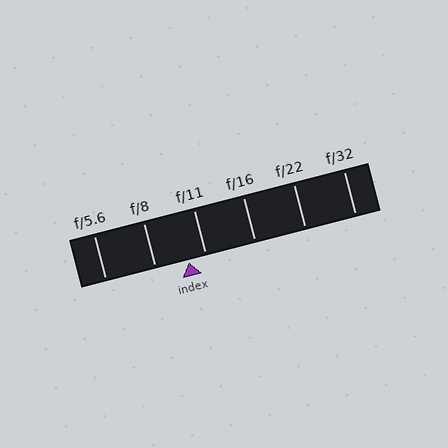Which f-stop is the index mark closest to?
The index mark is closest to f/11.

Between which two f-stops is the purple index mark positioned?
The index mark is between f/8 and f/11.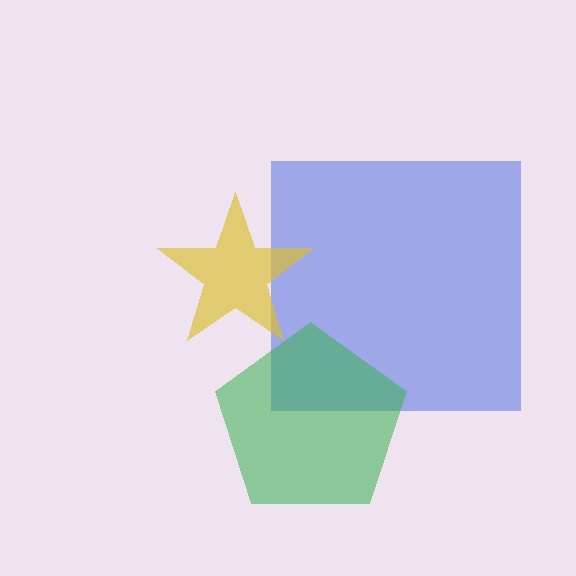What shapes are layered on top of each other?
The layered shapes are: a blue square, a yellow star, a green pentagon.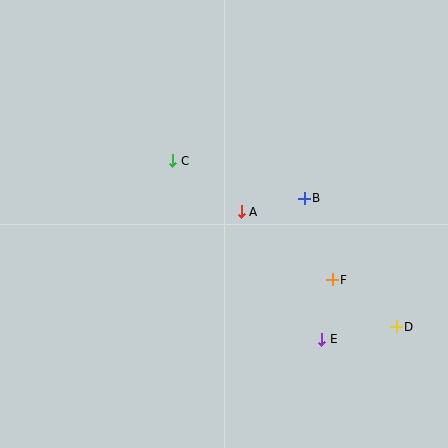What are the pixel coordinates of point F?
Point F is at (332, 280).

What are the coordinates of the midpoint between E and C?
The midpoint between E and C is at (247, 250).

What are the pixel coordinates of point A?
Point A is at (241, 212).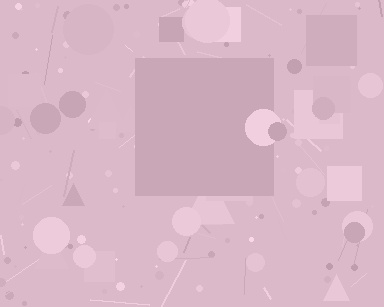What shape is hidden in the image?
A square is hidden in the image.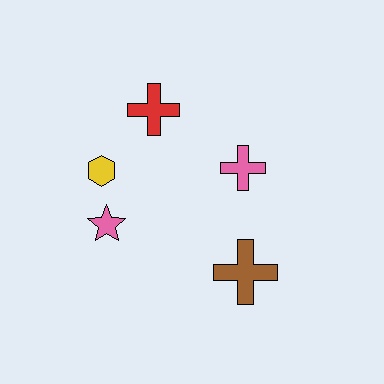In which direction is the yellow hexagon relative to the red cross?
The yellow hexagon is below the red cross.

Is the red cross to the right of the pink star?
Yes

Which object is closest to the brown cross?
The pink cross is closest to the brown cross.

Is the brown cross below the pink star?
Yes